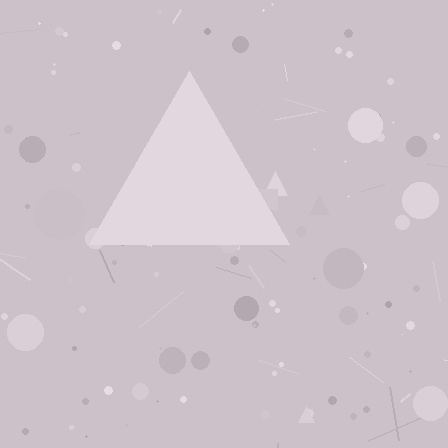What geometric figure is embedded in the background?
A triangle is embedded in the background.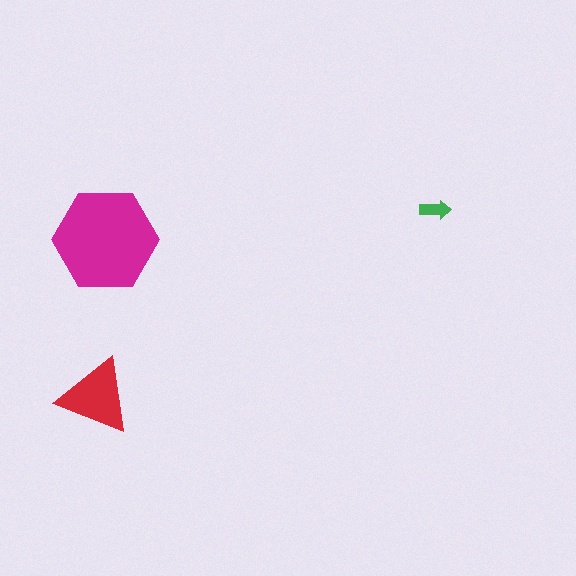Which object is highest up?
The green arrow is topmost.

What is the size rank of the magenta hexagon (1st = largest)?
1st.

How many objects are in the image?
There are 3 objects in the image.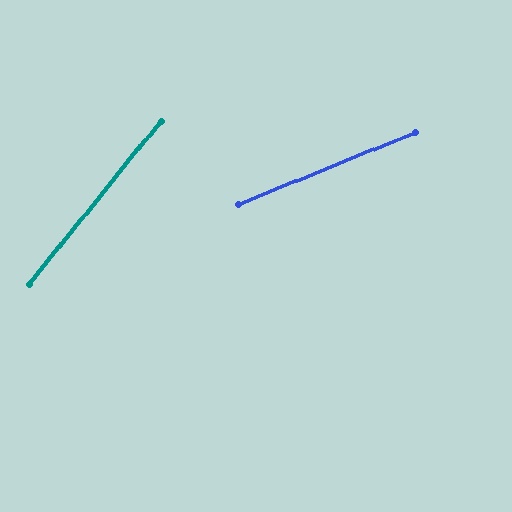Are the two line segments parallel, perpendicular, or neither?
Neither parallel nor perpendicular — they differ by about 29°.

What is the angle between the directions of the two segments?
Approximately 29 degrees.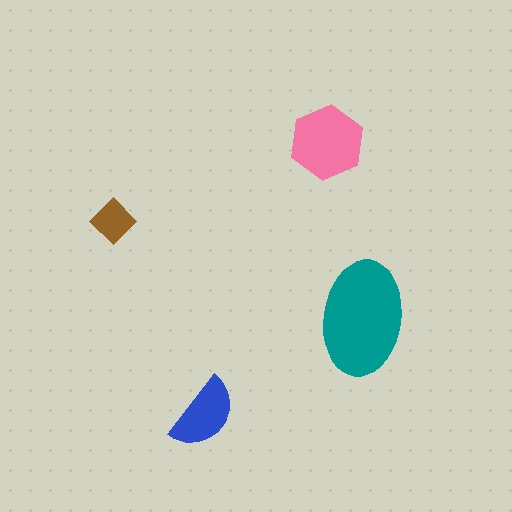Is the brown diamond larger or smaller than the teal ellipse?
Smaller.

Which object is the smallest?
The brown diamond.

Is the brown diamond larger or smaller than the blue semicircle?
Smaller.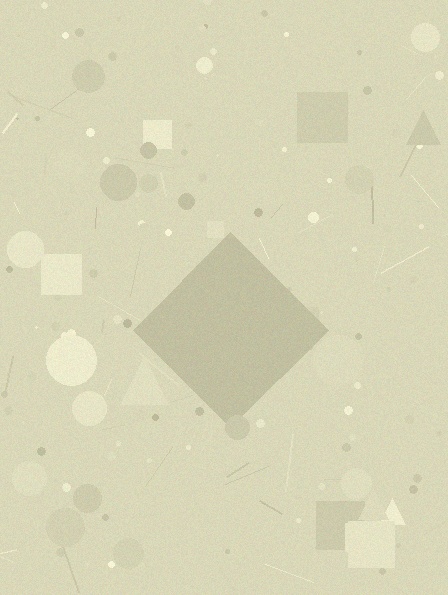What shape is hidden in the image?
A diamond is hidden in the image.